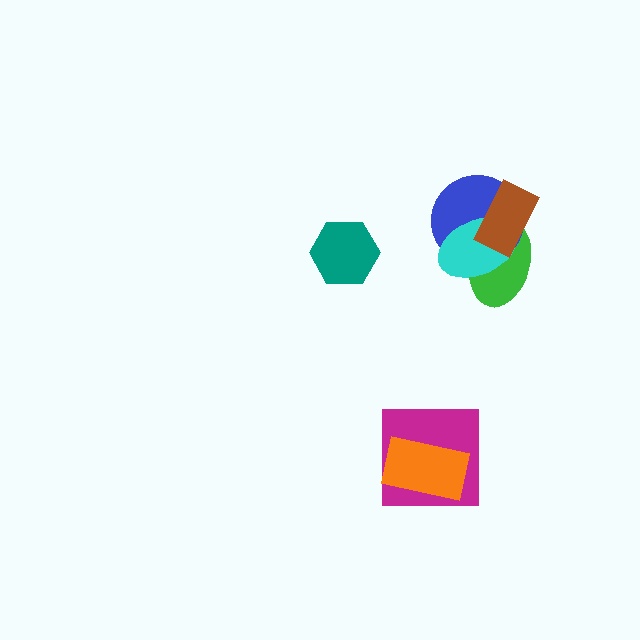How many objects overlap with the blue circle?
3 objects overlap with the blue circle.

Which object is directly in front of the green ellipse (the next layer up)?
The blue circle is directly in front of the green ellipse.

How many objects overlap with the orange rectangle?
1 object overlaps with the orange rectangle.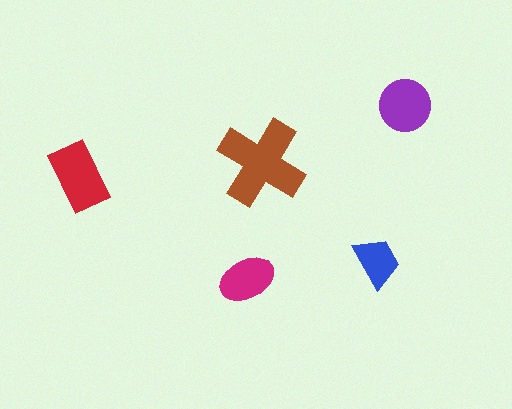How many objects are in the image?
There are 5 objects in the image.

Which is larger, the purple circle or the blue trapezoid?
The purple circle.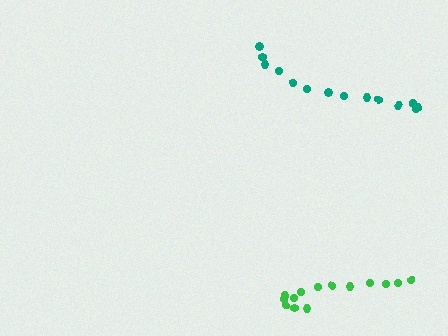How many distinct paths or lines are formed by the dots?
There are 2 distinct paths.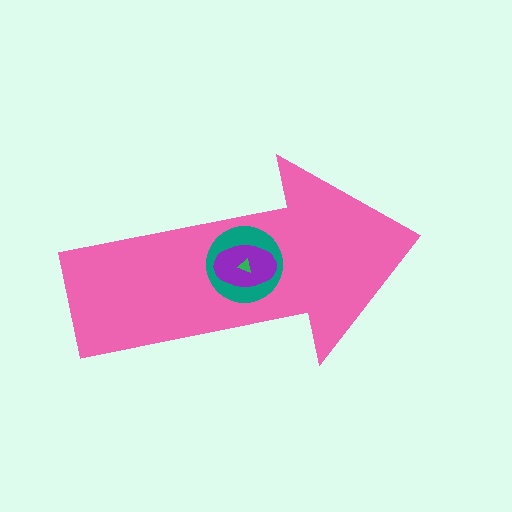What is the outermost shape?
The pink arrow.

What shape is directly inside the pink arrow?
The teal circle.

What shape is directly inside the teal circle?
The purple ellipse.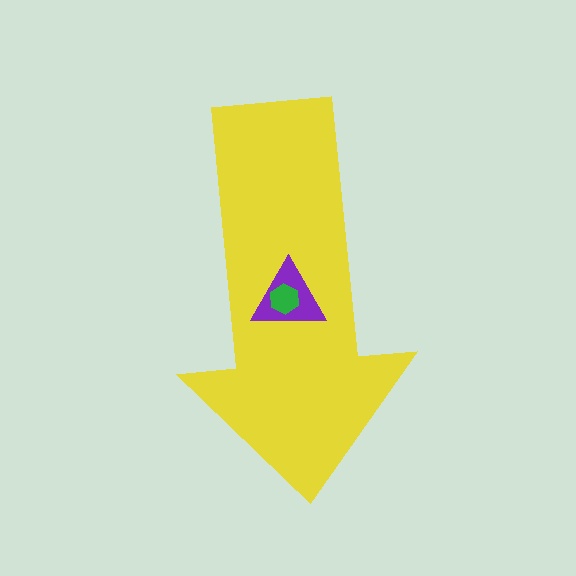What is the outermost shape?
The yellow arrow.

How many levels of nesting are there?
3.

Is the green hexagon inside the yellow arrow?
Yes.